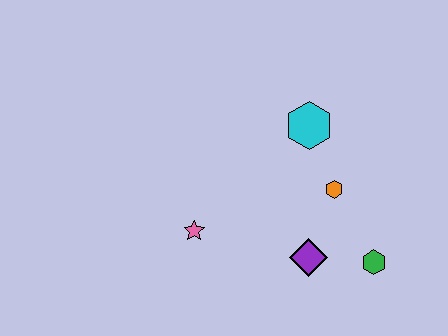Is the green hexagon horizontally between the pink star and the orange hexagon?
No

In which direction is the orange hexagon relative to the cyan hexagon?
The orange hexagon is below the cyan hexagon.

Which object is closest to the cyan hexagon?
The orange hexagon is closest to the cyan hexagon.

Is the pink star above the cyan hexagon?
No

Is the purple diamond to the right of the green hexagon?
No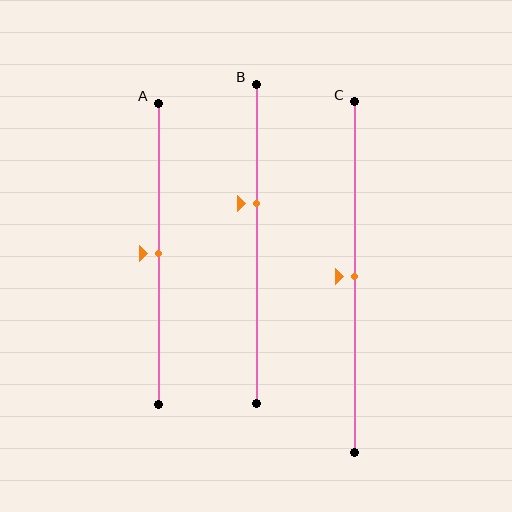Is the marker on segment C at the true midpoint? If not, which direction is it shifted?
Yes, the marker on segment C is at the true midpoint.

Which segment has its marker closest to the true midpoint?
Segment A has its marker closest to the true midpoint.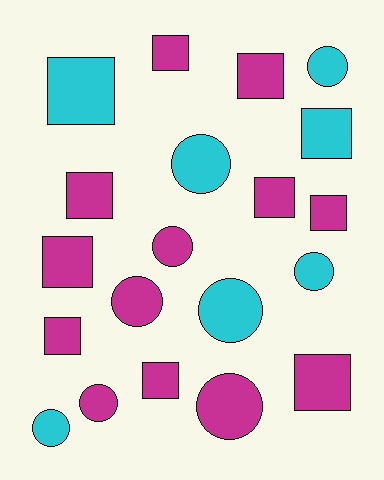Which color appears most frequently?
Magenta, with 13 objects.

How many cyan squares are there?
There are 2 cyan squares.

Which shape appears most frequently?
Square, with 11 objects.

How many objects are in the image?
There are 20 objects.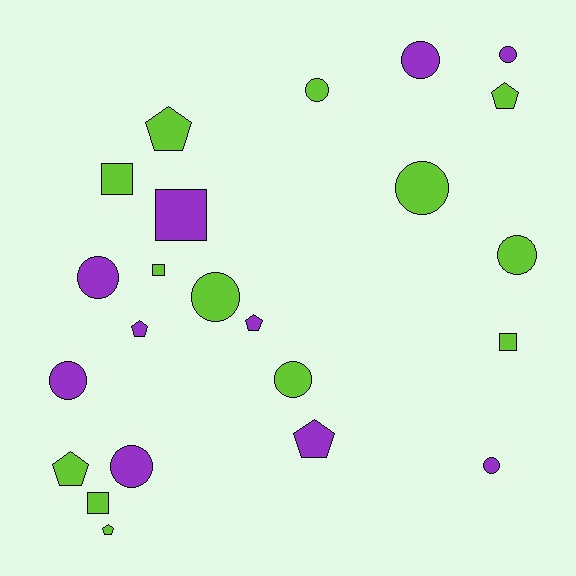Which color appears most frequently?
Lime, with 13 objects.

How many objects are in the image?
There are 23 objects.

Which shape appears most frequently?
Circle, with 11 objects.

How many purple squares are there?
There is 1 purple square.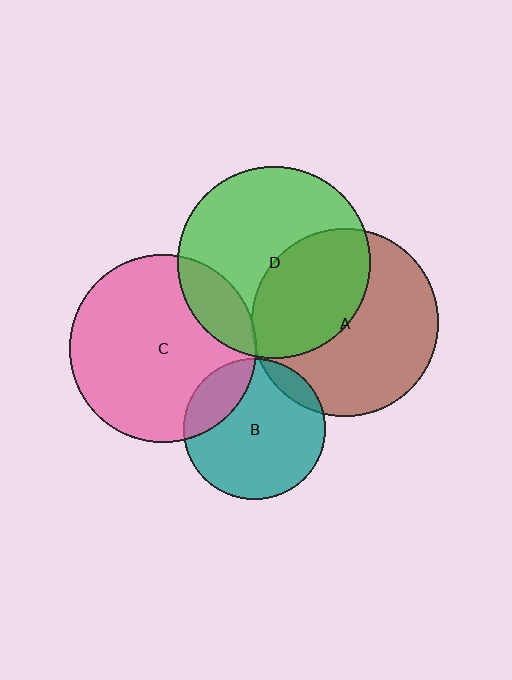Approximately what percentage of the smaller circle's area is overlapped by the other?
Approximately 5%.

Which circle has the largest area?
Circle D (green).